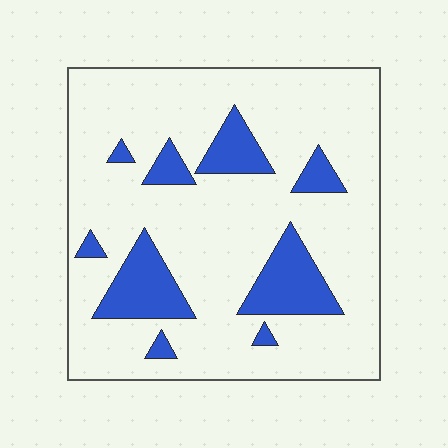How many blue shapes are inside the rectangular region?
9.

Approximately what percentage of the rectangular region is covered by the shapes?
Approximately 20%.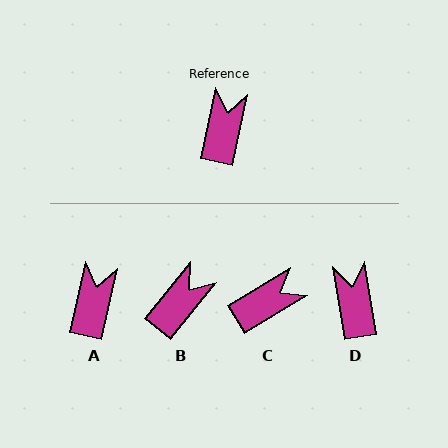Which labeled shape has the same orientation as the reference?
A.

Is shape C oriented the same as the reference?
No, it is off by about 47 degrees.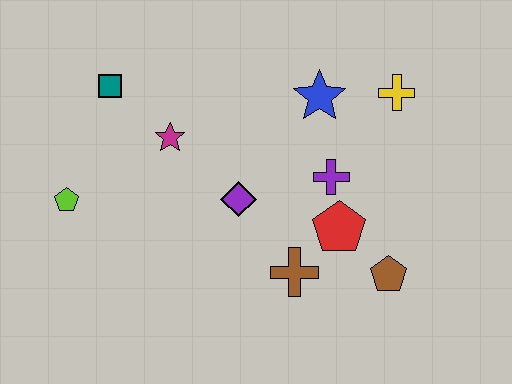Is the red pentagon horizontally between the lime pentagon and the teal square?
No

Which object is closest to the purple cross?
The red pentagon is closest to the purple cross.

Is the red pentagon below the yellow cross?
Yes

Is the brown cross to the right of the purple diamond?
Yes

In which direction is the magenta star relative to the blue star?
The magenta star is to the left of the blue star.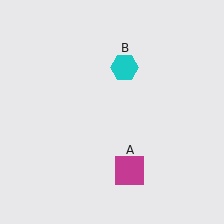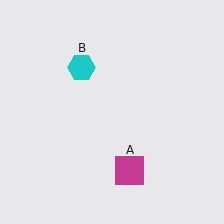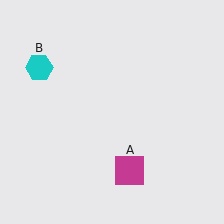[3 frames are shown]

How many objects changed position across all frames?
1 object changed position: cyan hexagon (object B).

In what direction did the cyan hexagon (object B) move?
The cyan hexagon (object B) moved left.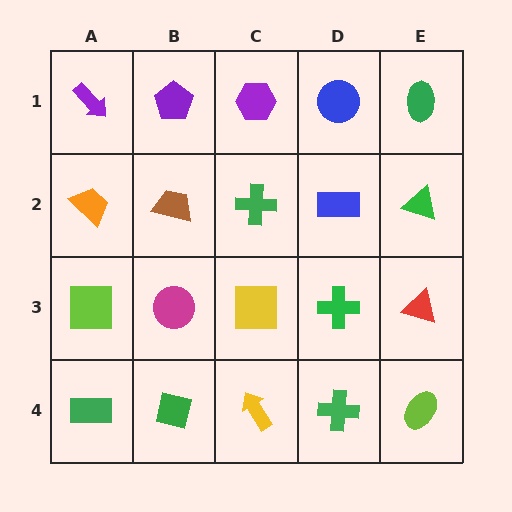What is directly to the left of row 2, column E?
A blue rectangle.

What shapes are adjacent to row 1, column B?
A brown trapezoid (row 2, column B), a purple arrow (row 1, column A), a purple hexagon (row 1, column C).